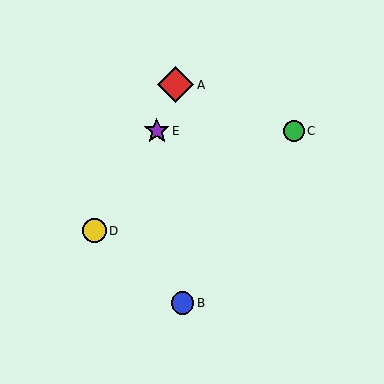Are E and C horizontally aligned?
Yes, both are at y≈131.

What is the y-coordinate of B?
Object B is at y≈303.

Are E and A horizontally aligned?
No, E is at y≈131 and A is at y≈85.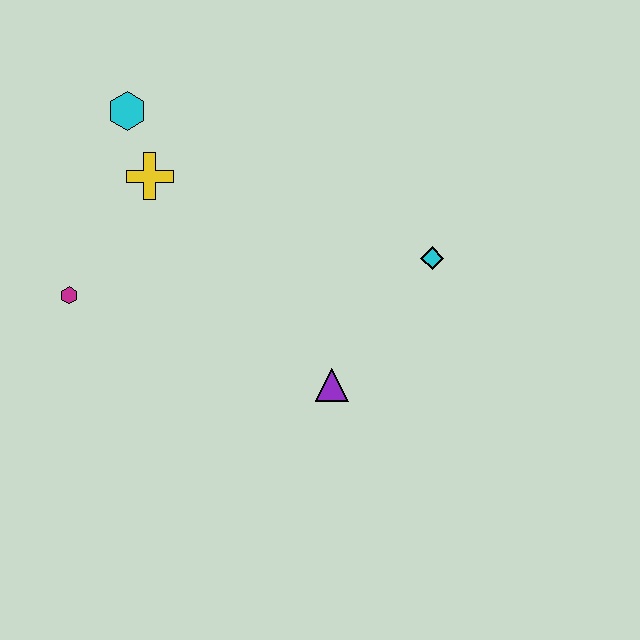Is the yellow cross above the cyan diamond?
Yes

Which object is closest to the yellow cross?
The cyan hexagon is closest to the yellow cross.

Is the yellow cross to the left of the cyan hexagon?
No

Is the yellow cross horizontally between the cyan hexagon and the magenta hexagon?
No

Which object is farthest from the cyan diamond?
The magenta hexagon is farthest from the cyan diamond.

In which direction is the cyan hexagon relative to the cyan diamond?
The cyan hexagon is to the left of the cyan diamond.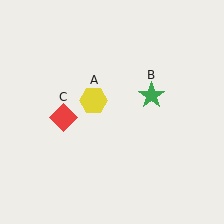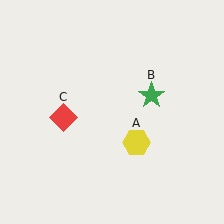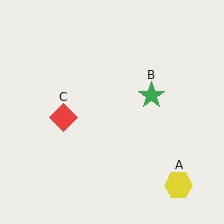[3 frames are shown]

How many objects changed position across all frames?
1 object changed position: yellow hexagon (object A).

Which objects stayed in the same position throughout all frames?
Green star (object B) and red diamond (object C) remained stationary.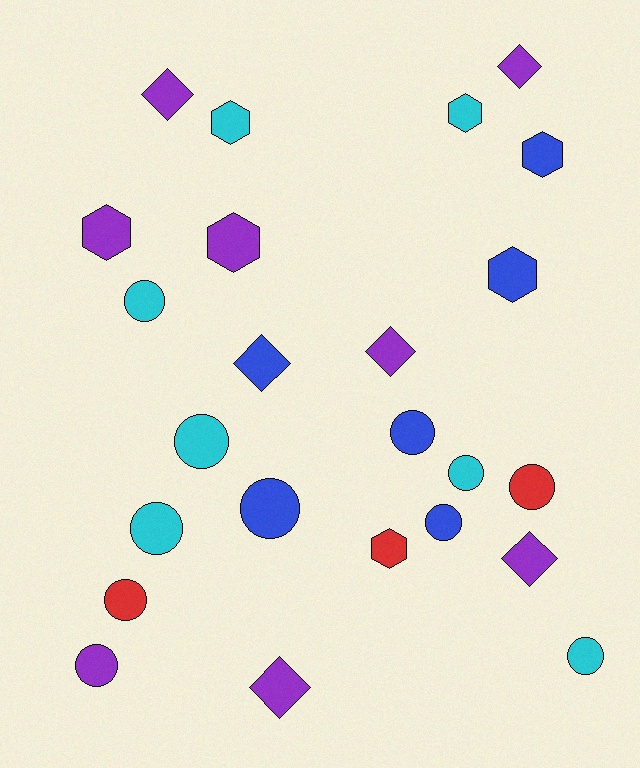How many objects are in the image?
There are 24 objects.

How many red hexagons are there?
There is 1 red hexagon.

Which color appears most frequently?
Purple, with 8 objects.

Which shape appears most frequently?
Circle, with 11 objects.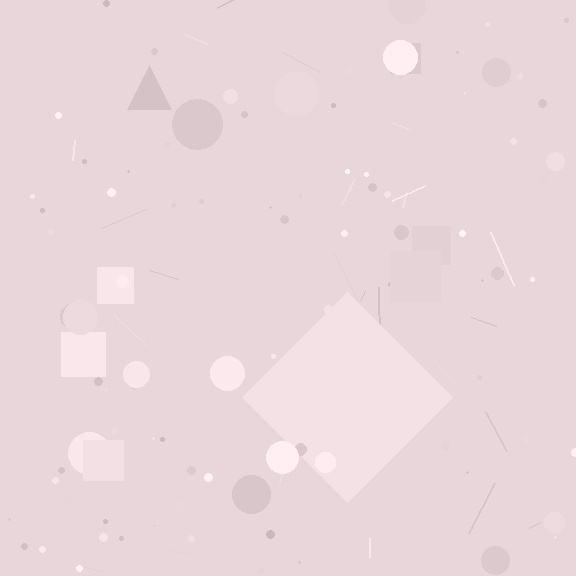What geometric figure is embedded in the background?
A diamond is embedded in the background.